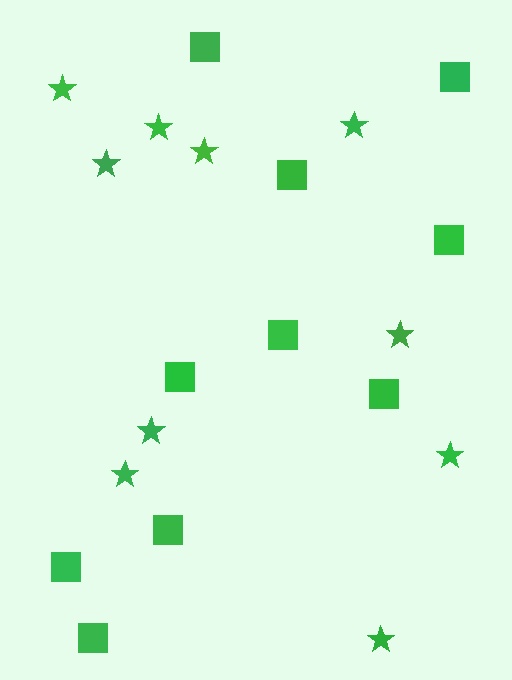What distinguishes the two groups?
There are 2 groups: one group of squares (10) and one group of stars (10).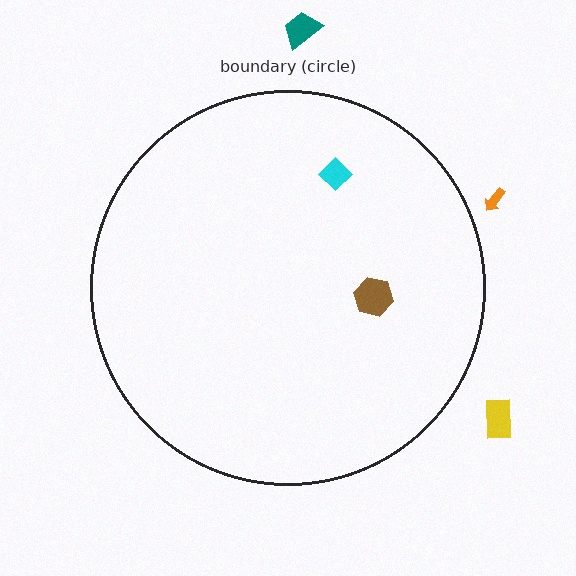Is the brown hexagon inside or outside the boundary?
Inside.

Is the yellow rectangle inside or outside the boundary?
Outside.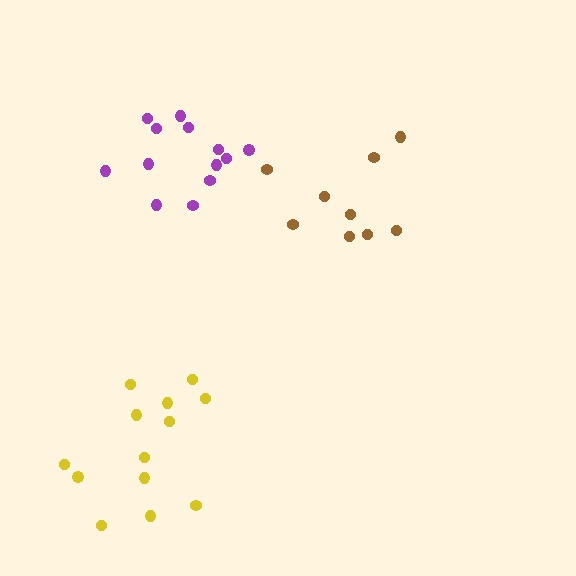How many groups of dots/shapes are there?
There are 3 groups.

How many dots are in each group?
Group 1: 13 dots, Group 2: 9 dots, Group 3: 13 dots (35 total).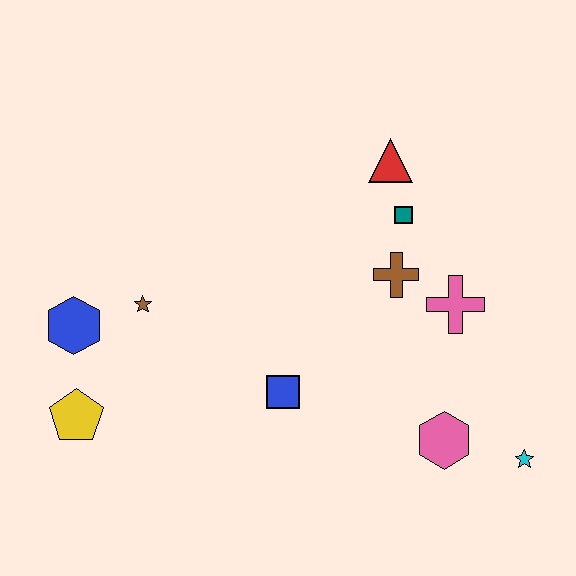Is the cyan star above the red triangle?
No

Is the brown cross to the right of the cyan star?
No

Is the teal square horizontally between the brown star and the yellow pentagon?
No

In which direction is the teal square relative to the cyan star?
The teal square is above the cyan star.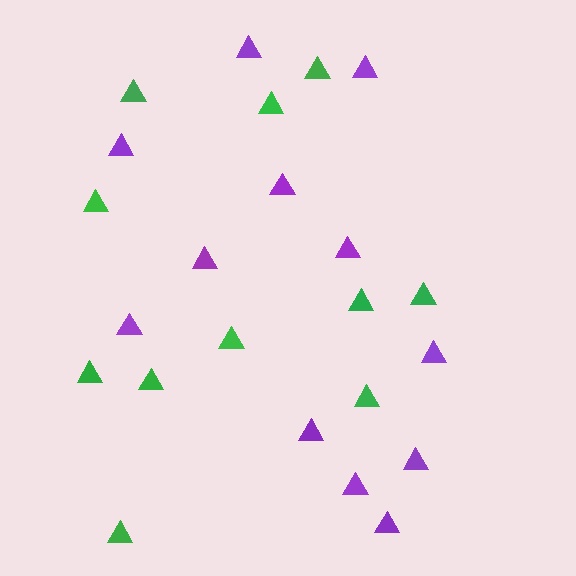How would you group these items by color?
There are 2 groups: one group of green triangles (11) and one group of purple triangles (12).